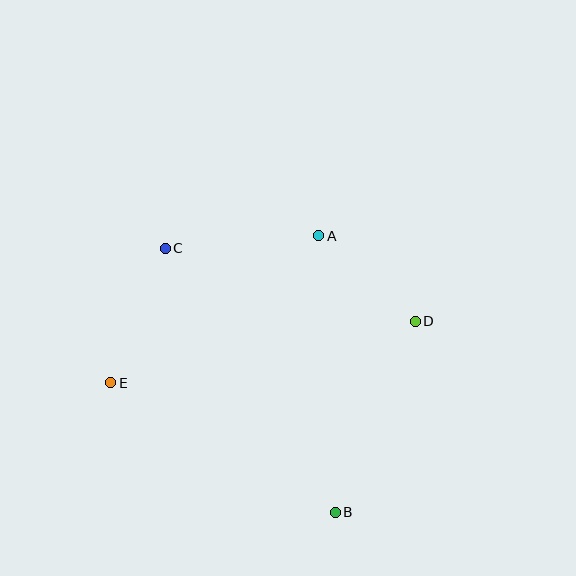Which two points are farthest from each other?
Points B and C are farthest from each other.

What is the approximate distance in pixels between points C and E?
The distance between C and E is approximately 145 pixels.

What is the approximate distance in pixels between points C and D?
The distance between C and D is approximately 261 pixels.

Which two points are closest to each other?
Points A and D are closest to each other.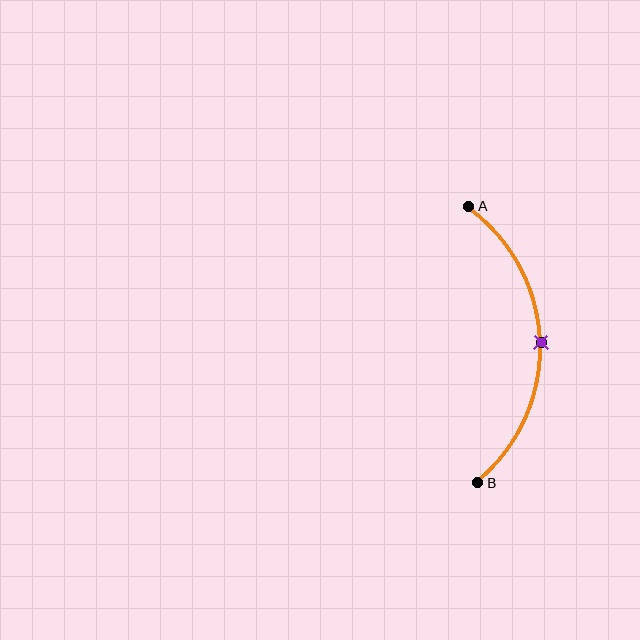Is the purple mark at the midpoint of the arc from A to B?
Yes. The purple mark lies on the arc at equal arc-length from both A and B — it is the arc midpoint.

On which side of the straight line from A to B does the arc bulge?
The arc bulges to the right of the straight line connecting A and B.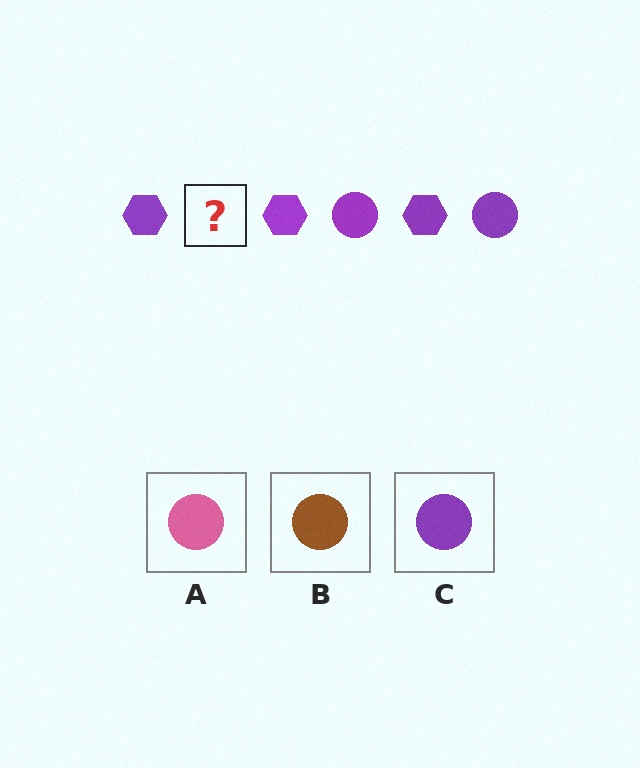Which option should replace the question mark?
Option C.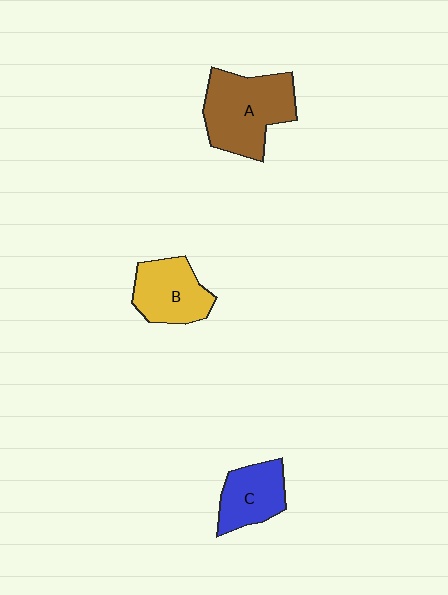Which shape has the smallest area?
Shape C (blue).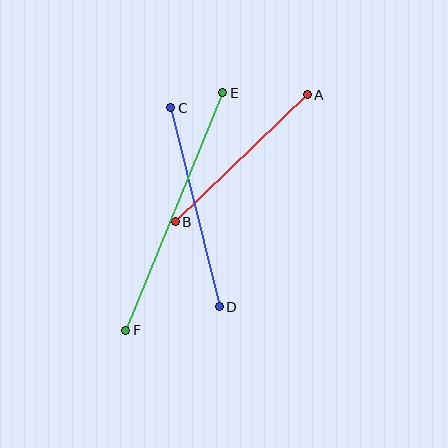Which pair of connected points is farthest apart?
Points E and F are farthest apart.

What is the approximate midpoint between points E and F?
The midpoint is at approximately (174, 212) pixels.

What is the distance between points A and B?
The distance is approximately 183 pixels.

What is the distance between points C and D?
The distance is approximately 204 pixels.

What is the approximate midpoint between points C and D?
The midpoint is at approximately (195, 207) pixels.